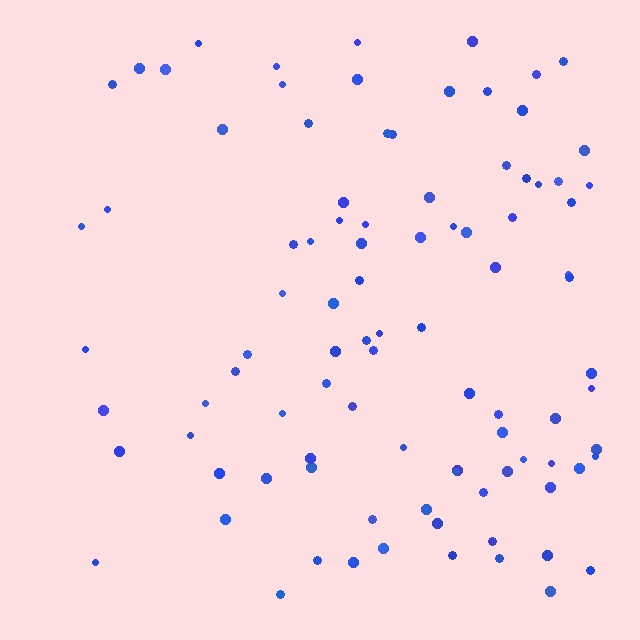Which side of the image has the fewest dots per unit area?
The left.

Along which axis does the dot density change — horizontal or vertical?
Horizontal.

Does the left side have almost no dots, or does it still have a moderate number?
Still a moderate number, just noticeably fewer than the right.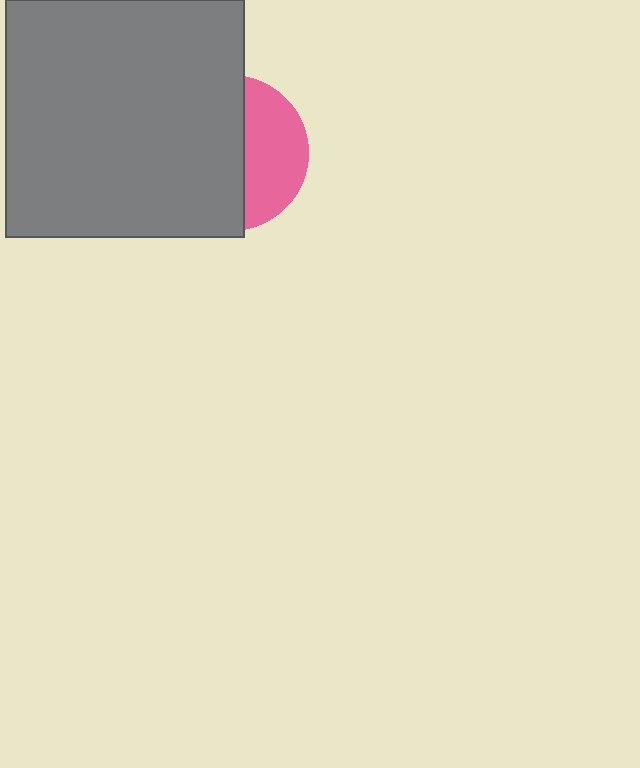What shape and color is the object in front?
The object in front is a gray square.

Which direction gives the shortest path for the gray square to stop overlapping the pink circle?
Moving left gives the shortest separation.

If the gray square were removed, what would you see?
You would see the complete pink circle.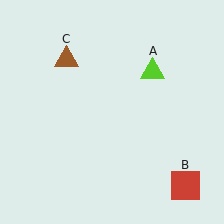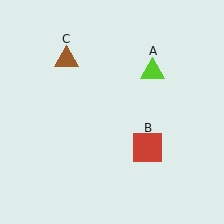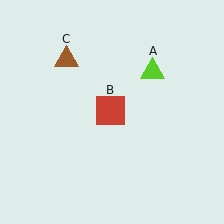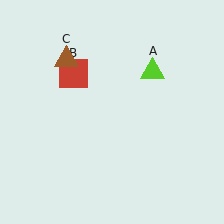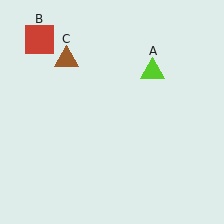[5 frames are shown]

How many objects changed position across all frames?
1 object changed position: red square (object B).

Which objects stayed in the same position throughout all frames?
Lime triangle (object A) and brown triangle (object C) remained stationary.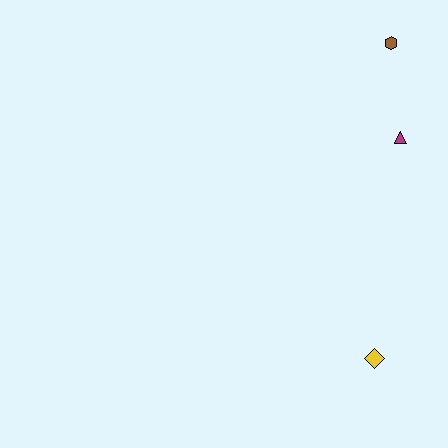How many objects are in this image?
There are 3 objects.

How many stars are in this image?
There are no stars.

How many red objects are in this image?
There are no red objects.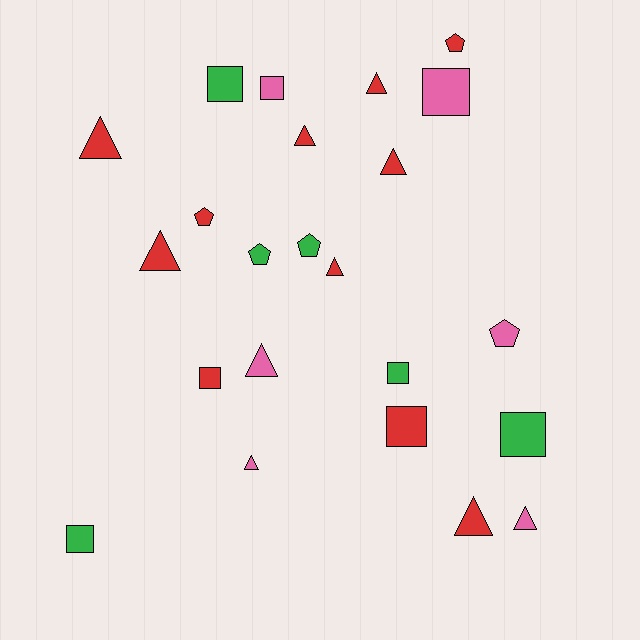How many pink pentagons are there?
There is 1 pink pentagon.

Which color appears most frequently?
Red, with 11 objects.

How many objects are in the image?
There are 23 objects.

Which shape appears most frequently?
Triangle, with 10 objects.